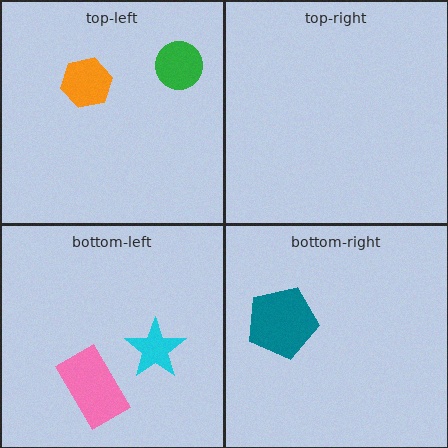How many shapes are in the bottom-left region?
2.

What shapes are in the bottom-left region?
The cyan star, the pink rectangle.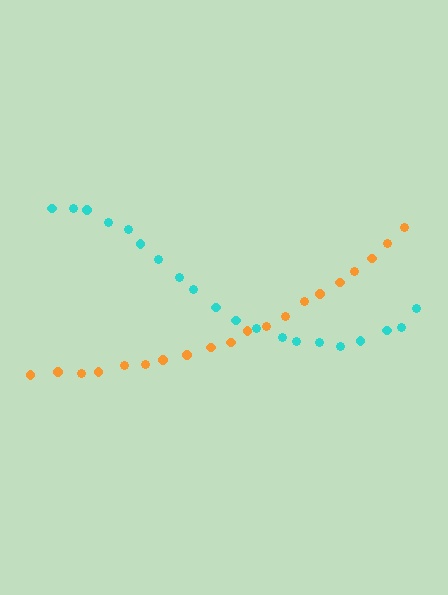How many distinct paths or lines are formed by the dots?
There are 2 distinct paths.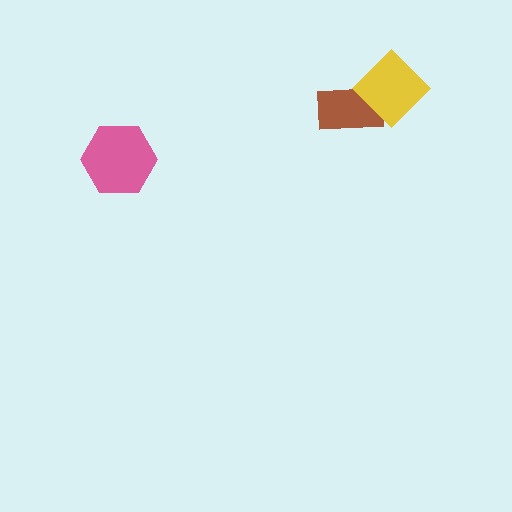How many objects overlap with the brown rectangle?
1 object overlaps with the brown rectangle.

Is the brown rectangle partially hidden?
Yes, it is partially covered by another shape.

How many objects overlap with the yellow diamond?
1 object overlaps with the yellow diamond.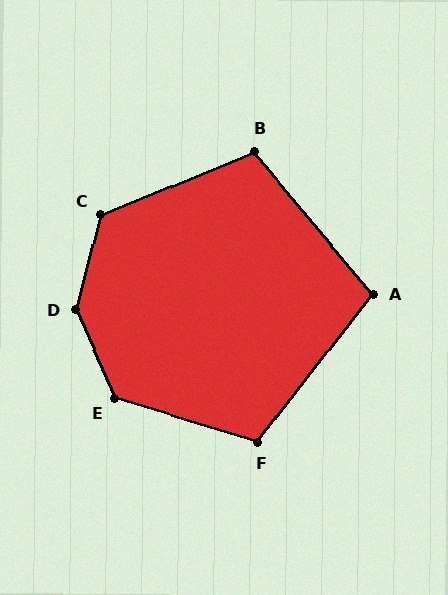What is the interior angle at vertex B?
Approximately 107 degrees (obtuse).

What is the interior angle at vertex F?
Approximately 111 degrees (obtuse).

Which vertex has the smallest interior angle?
A, at approximately 103 degrees.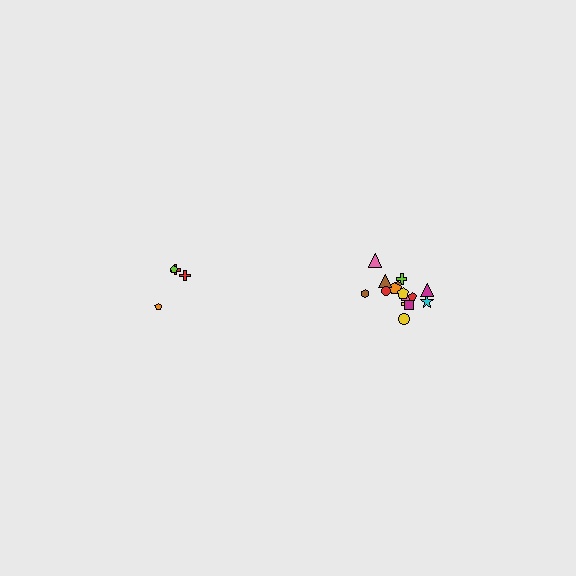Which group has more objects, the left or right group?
The right group.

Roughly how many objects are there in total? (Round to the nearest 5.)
Roughly 20 objects in total.